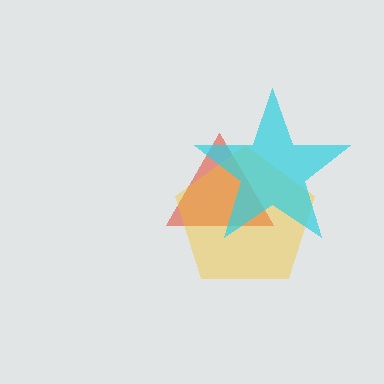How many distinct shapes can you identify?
There are 3 distinct shapes: a red triangle, a yellow pentagon, a cyan star.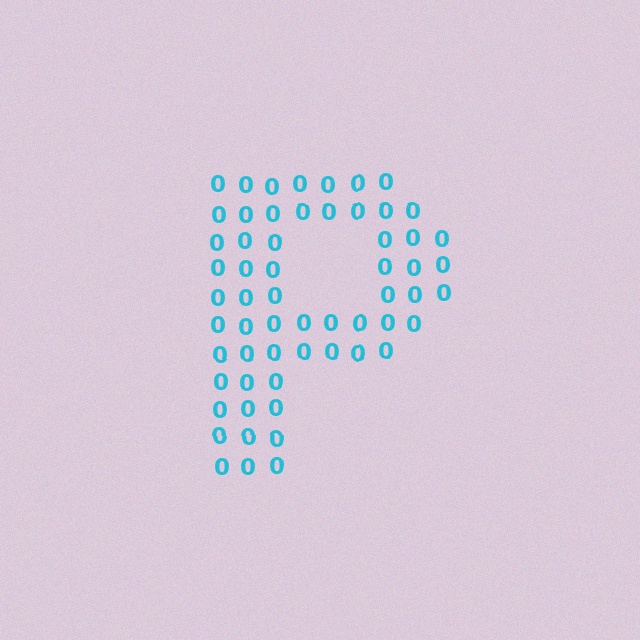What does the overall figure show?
The overall figure shows the letter P.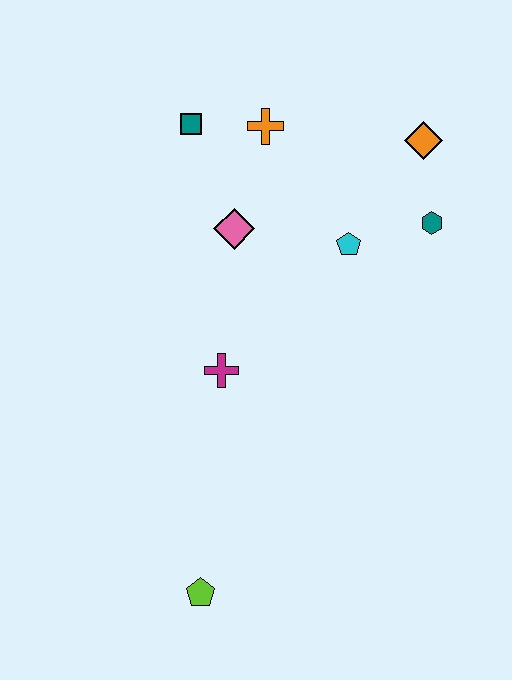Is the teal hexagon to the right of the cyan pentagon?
Yes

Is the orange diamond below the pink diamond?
No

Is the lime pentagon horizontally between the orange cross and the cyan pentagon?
No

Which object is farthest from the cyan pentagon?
The lime pentagon is farthest from the cyan pentagon.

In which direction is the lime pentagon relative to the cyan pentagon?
The lime pentagon is below the cyan pentagon.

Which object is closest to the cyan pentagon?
The teal hexagon is closest to the cyan pentagon.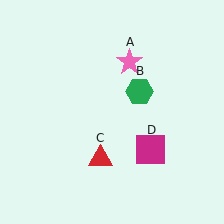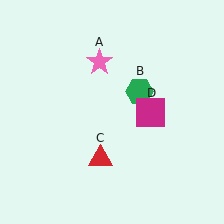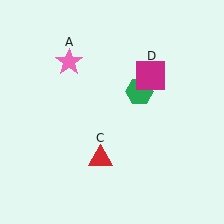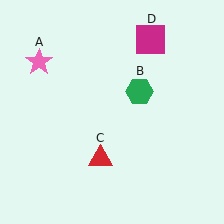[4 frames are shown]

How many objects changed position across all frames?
2 objects changed position: pink star (object A), magenta square (object D).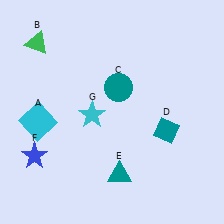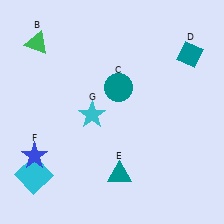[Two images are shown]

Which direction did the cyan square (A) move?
The cyan square (A) moved down.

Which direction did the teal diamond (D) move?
The teal diamond (D) moved up.